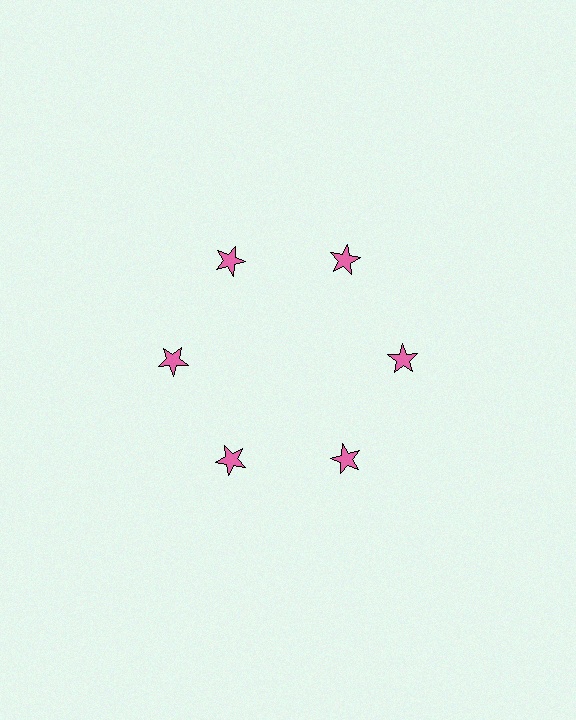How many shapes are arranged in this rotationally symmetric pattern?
There are 6 shapes, arranged in 6 groups of 1.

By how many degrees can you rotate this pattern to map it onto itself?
The pattern maps onto itself every 60 degrees of rotation.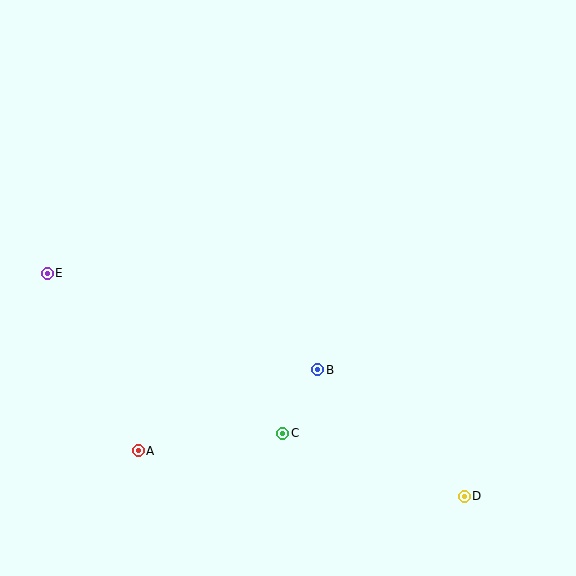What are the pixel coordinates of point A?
Point A is at (138, 451).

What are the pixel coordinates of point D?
Point D is at (464, 496).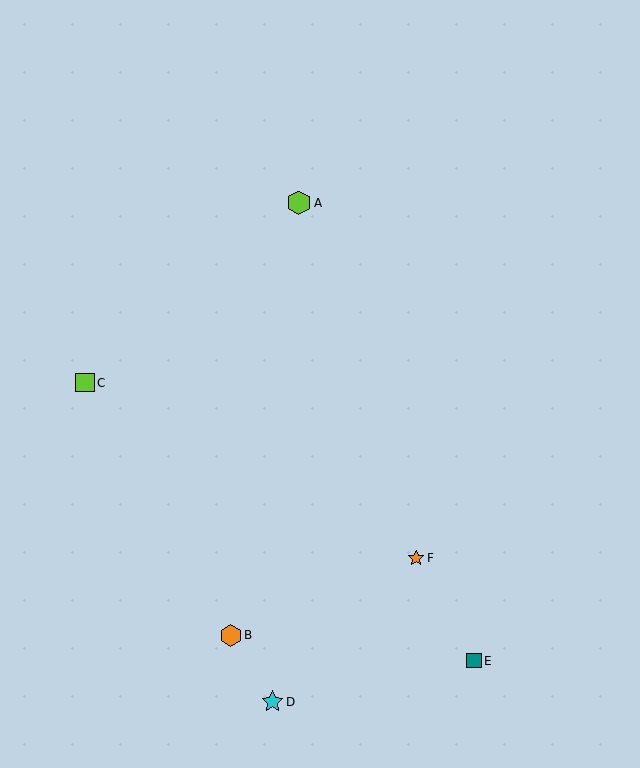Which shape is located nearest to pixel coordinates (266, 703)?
The cyan star (labeled D) at (272, 702) is nearest to that location.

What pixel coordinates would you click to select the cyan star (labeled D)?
Click at (272, 702) to select the cyan star D.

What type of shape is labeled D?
Shape D is a cyan star.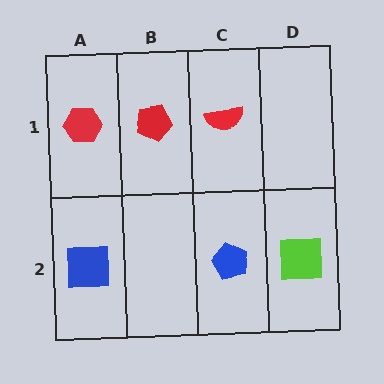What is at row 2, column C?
A blue pentagon.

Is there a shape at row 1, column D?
No, that cell is empty.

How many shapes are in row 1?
3 shapes.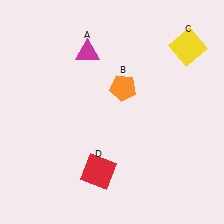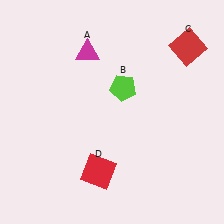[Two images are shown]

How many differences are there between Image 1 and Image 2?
There are 2 differences between the two images.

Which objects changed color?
B changed from orange to lime. C changed from yellow to red.